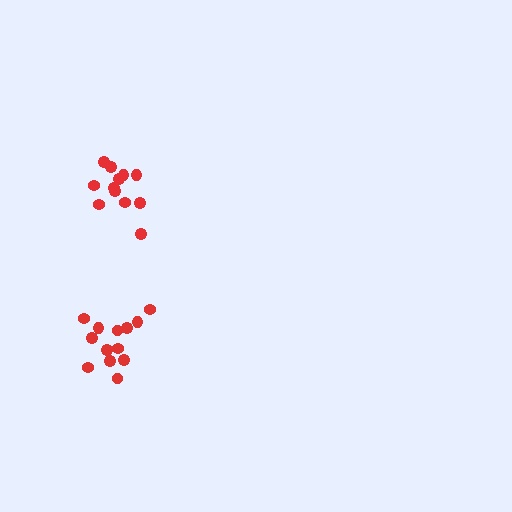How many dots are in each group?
Group 1: 12 dots, Group 2: 13 dots (25 total).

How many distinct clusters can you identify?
There are 2 distinct clusters.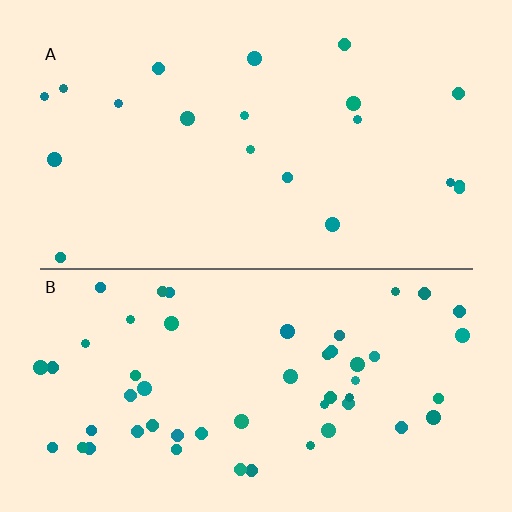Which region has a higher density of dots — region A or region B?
B (the bottom).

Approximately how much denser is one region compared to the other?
Approximately 2.6× — region B over region A.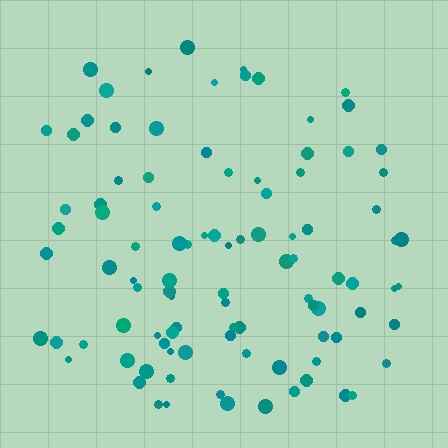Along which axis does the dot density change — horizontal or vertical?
Vertical.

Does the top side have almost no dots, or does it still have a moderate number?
Still a moderate number, just noticeably fewer than the bottom.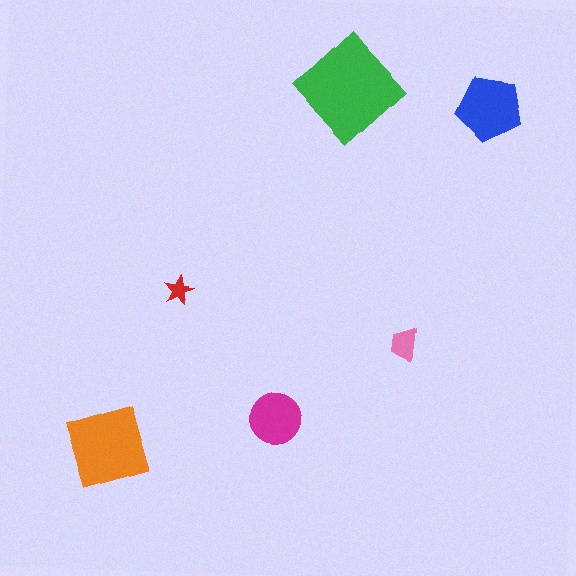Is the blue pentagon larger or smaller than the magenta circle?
Larger.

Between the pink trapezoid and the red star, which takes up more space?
The pink trapezoid.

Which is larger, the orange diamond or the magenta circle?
The orange diamond.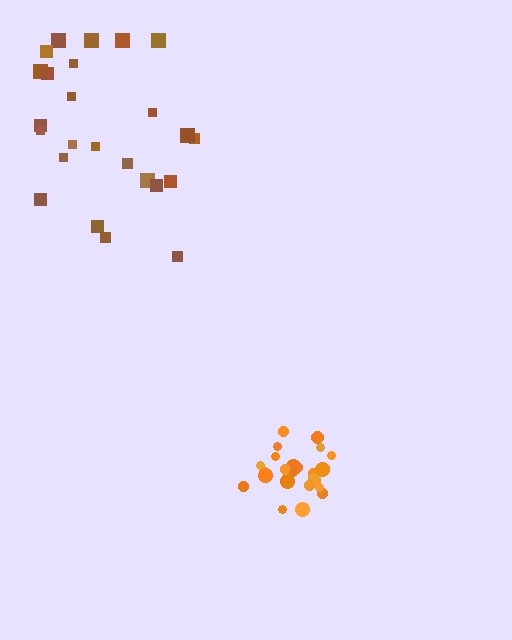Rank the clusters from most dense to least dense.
orange, brown.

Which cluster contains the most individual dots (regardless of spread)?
Orange (27).